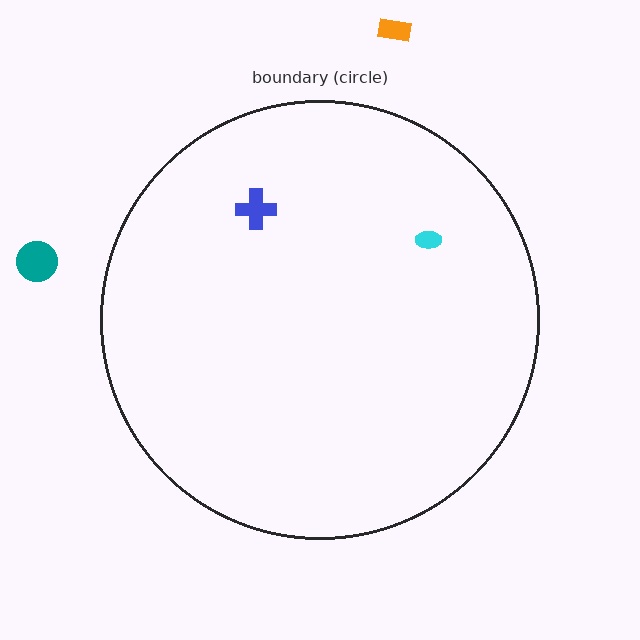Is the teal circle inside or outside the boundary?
Outside.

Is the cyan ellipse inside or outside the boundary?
Inside.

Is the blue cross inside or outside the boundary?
Inside.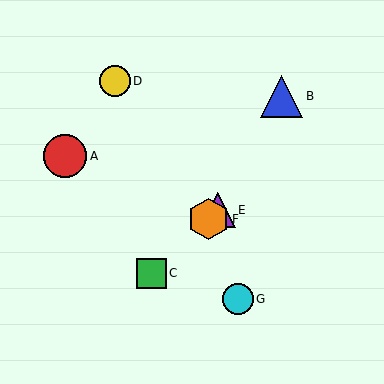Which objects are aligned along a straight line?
Objects C, E, F are aligned along a straight line.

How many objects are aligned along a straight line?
3 objects (C, E, F) are aligned along a straight line.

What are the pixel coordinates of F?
Object F is at (208, 219).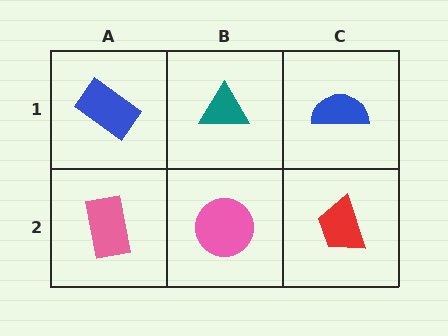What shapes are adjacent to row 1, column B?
A pink circle (row 2, column B), a blue rectangle (row 1, column A), a blue semicircle (row 1, column C).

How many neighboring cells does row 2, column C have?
2.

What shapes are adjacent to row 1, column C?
A red trapezoid (row 2, column C), a teal triangle (row 1, column B).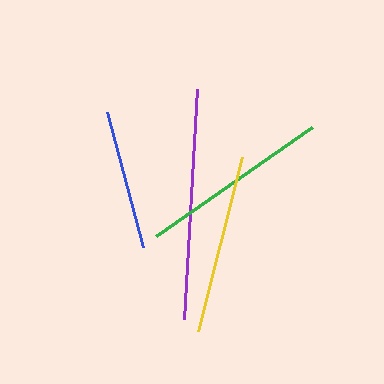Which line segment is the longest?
The purple line is the longest at approximately 230 pixels.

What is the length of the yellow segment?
The yellow segment is approximately 179 pixels long.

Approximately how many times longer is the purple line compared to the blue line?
The purple line is approximately 1.6 times the length of the blue line.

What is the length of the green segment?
The green segment is approximately 191 pixels long.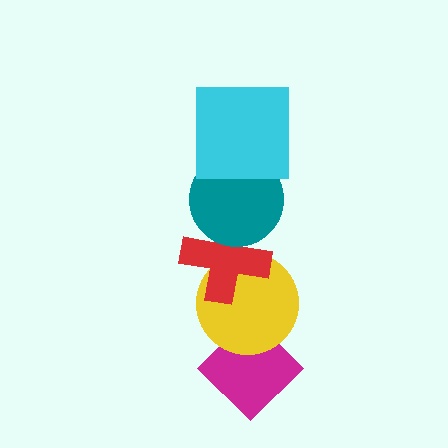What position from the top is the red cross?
The red cross is 3rd from the top.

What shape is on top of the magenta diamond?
The yellow circle is on top of the magenta diamond.